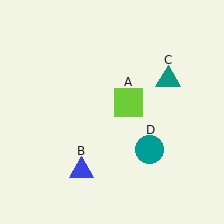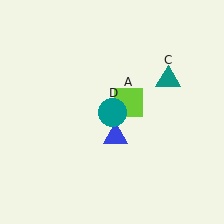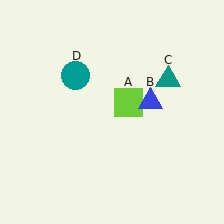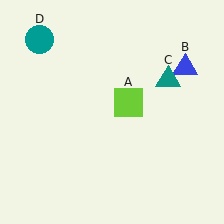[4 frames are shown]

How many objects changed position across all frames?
2 objects changed position: blue triangle (object B), teal circle (object D).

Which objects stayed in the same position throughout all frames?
Lime square (object A) and teal triangle (object C) remained stationary.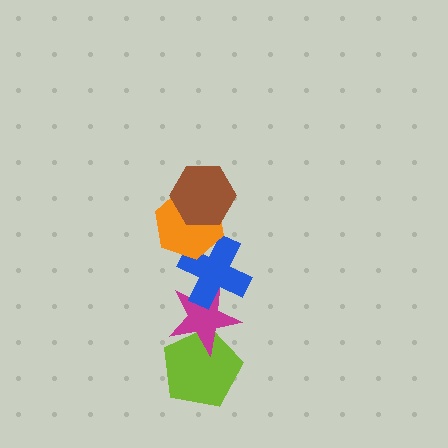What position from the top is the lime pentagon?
The lime pentagon is 5th from the top.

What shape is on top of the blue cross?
The orange hexagon is on top of the blue cross.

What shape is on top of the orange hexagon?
The brown hexagon is on top of the orange hexagon.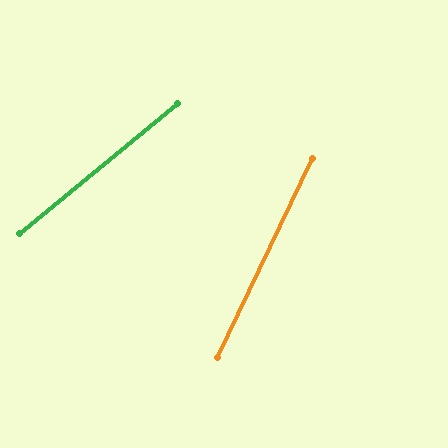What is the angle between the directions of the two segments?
Approximately 25 degrees.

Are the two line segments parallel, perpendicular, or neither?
Neither parallel nor perpendicular — they differ by about 25°.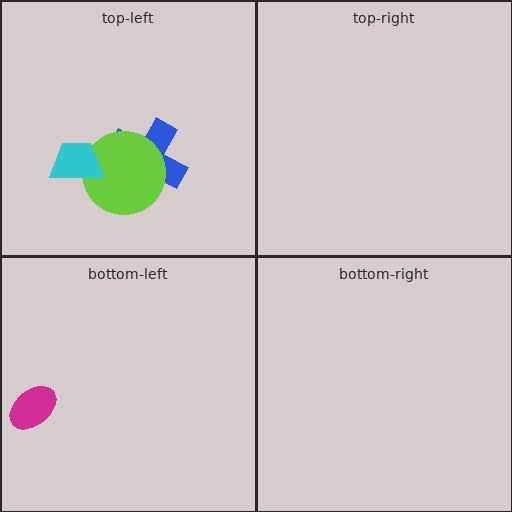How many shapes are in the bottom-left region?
1.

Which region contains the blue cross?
The top-left region.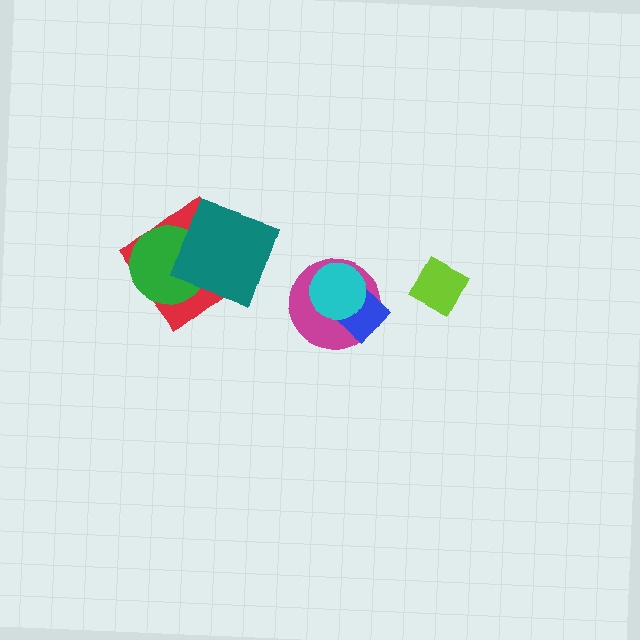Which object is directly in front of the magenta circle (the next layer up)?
The blue diamond is directly in front of the magenta circle.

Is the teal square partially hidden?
No, no other shape covers it.